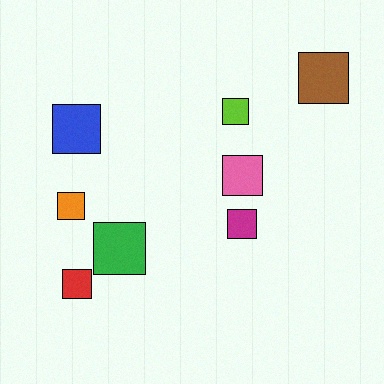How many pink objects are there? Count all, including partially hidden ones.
There is 1 pink object.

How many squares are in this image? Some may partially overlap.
There are 8 squares.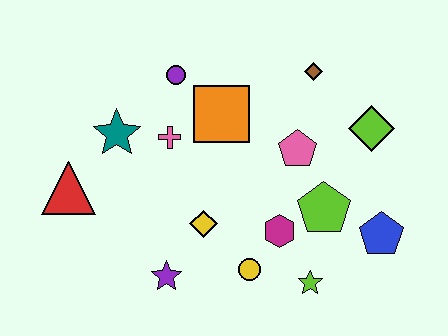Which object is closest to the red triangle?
The teal star is closest to the red triangle.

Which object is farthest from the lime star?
The red triangle is farthest from the lime star.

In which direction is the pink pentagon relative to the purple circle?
The pink pentagon is to the right of the purple circle.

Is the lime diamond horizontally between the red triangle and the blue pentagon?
Yes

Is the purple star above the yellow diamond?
No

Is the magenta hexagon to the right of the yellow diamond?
Yes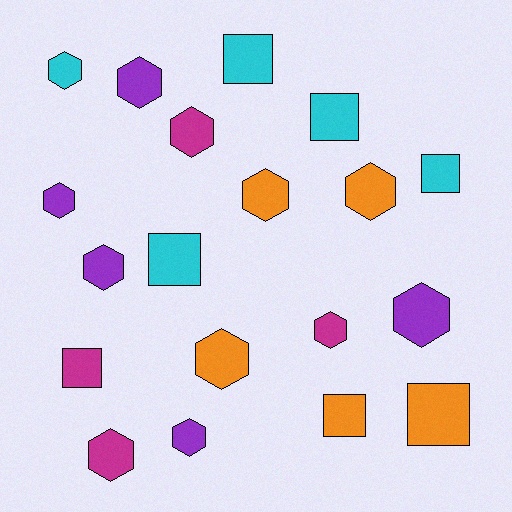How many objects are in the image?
There are 19 objects.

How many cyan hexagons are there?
There is 1 cyan hexagon.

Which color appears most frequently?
Orange, with 5 objects.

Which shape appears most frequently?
Hexagon, with 12 objects.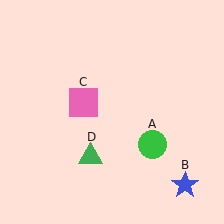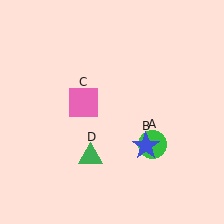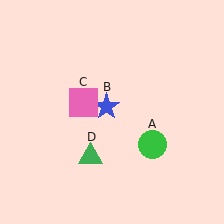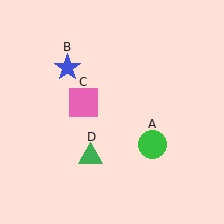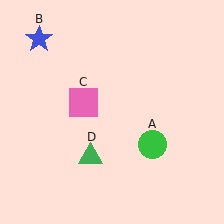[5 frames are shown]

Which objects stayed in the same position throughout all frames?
Green circle (object A) and pink square (object C) and green triangle (object D) remained stationary.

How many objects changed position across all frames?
1 object changed position: blue star (object B).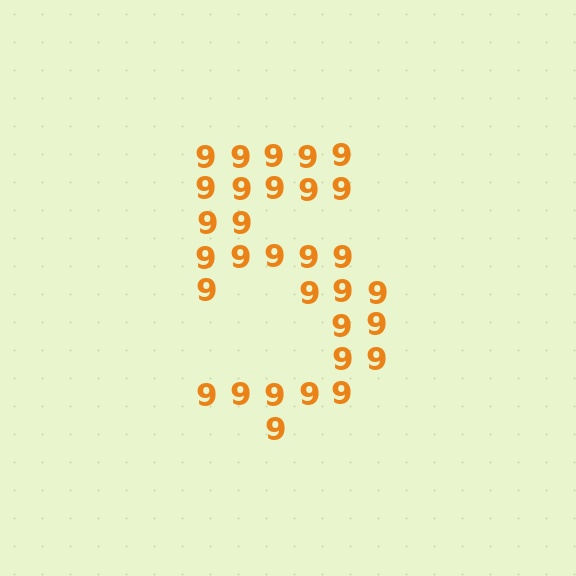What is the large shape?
The large shape is the digit 5.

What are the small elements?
The small elements are digit 9's.